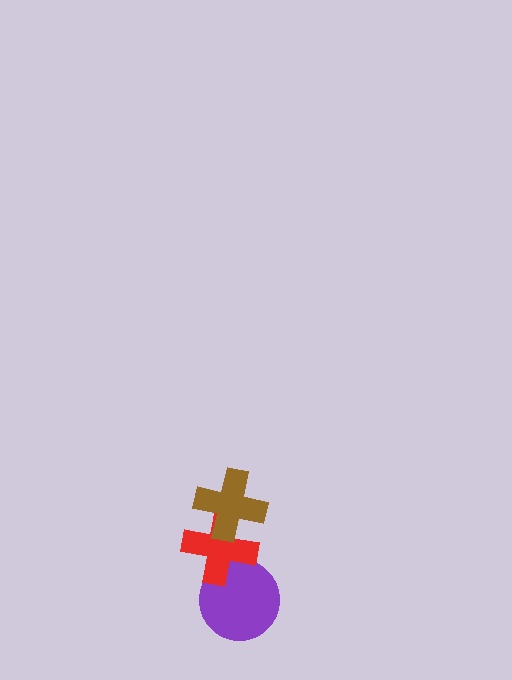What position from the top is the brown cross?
The brown cross is 1st from the top.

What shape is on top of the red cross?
The brown cross is on top of the red cross.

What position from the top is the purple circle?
The purple circle is 3rd from the top.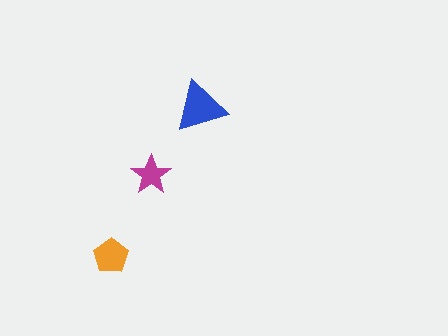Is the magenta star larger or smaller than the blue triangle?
Smaller.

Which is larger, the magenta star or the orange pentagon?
The orange pentagon.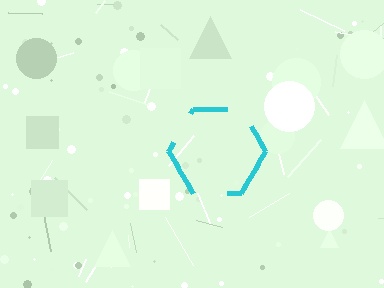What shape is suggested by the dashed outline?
The dashed outline suggests a hexagon.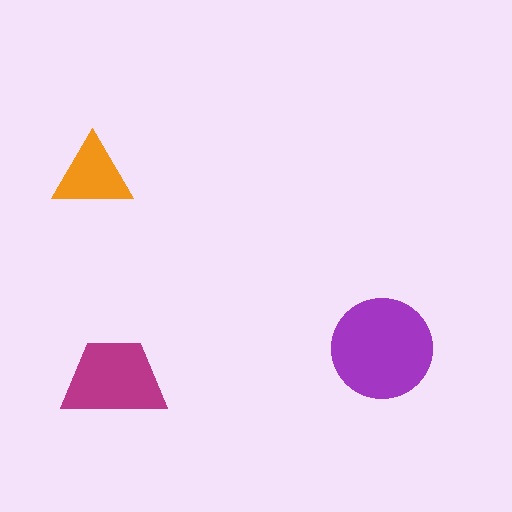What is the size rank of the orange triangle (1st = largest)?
3rd.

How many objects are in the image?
There are 3 objects in the image.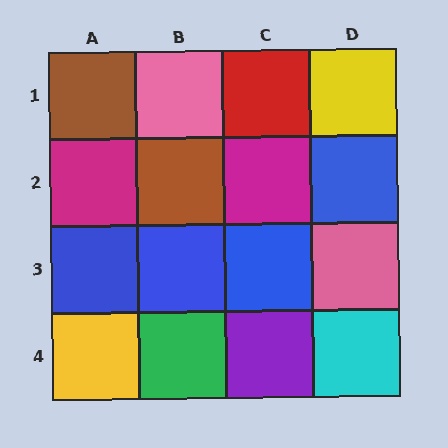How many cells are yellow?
2 cells are yellow.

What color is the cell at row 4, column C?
Purple.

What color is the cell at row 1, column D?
Yellow.